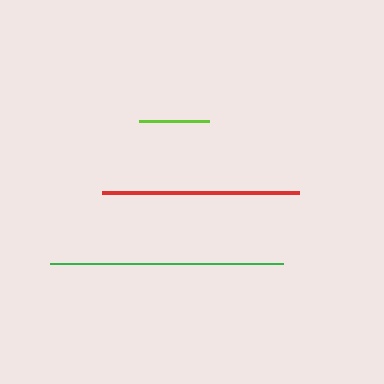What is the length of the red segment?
The red segment is approximately 197 pixels long.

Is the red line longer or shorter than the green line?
The green line is longer than the red line.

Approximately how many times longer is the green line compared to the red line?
The green line is approximately 1.2 times the length of the red line.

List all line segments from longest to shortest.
From longest to shortest: green, red, lime.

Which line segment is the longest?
The green line is the longest at approximately 233 pixels.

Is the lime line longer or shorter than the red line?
The red line is longer than the lime line.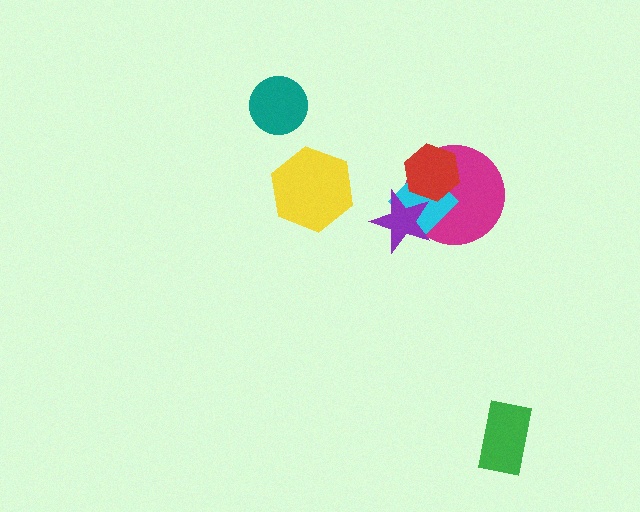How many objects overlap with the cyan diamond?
3 objects overlap with the cyan diamond.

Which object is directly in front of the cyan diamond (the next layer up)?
The purple star is directly in front of the cyan diamond.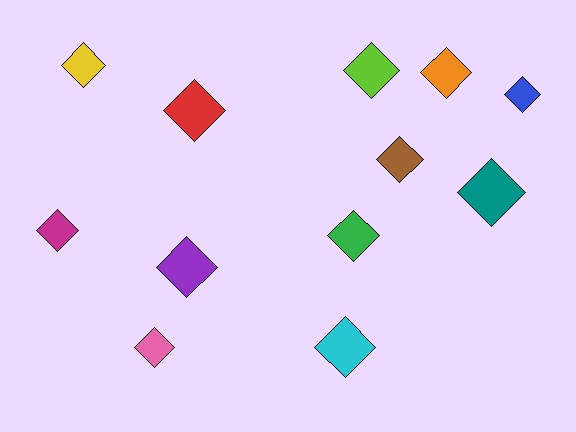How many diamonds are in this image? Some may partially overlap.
There are 12 diamonds.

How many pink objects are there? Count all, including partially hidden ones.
There is 1 pink object.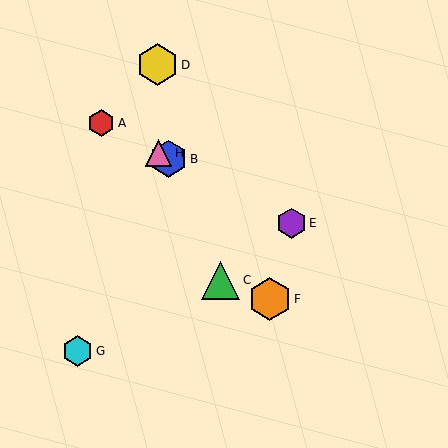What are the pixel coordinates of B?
Object B is at (169, 159).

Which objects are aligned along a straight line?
Objects A, B, E, H are aligned along a straight line.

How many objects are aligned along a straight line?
4 objects (A, B, E, H) are aligned along a straight line.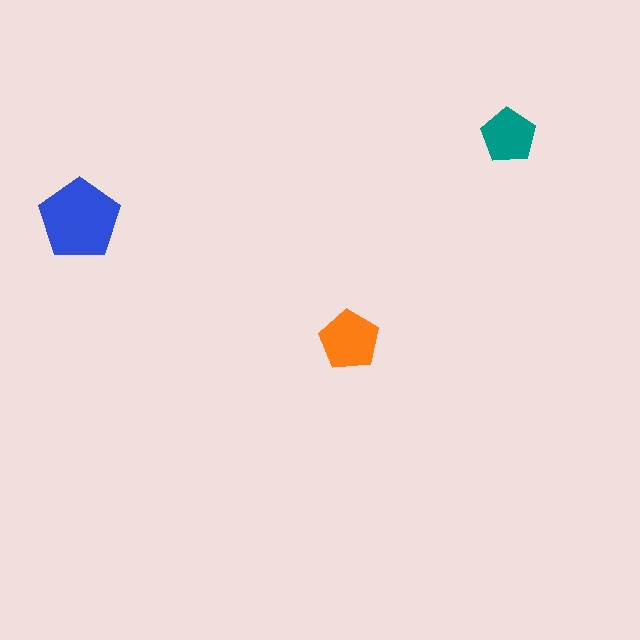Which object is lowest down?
The orange pentagon is bottommost.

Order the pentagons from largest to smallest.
the blue one, the orange one, the teal one.